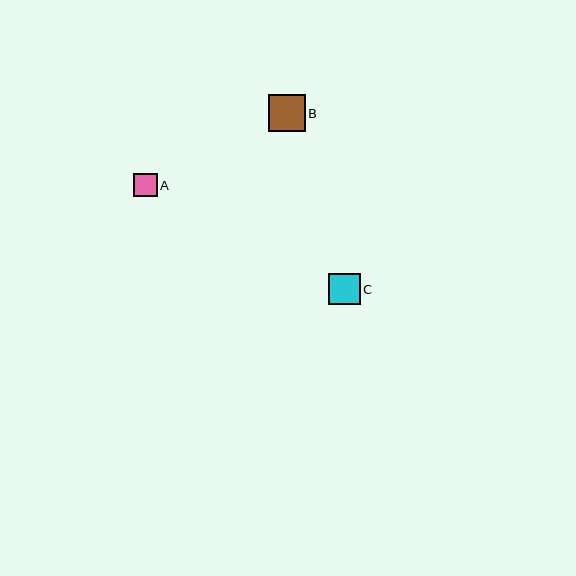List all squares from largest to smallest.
From largest to smallest: B, C, A.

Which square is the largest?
Square B is the largest with a size of approximately 37 pixels.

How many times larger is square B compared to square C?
Square B is approximately 1.1 times the size of square C.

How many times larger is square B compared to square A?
Square B is approximately 1.6 times the size of square A.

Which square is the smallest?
Square A is the smallest with a size of approximately 23 pixels.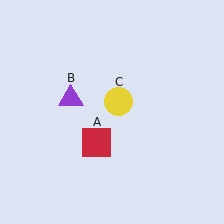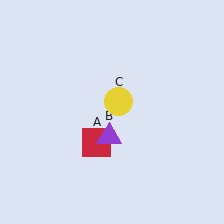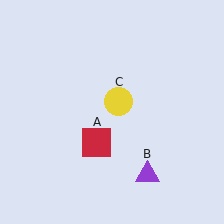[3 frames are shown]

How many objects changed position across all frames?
1 object changed position: purple triangle (object B).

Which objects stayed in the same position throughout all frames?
Red square (object A) and yellow circle (object C) remained stationary.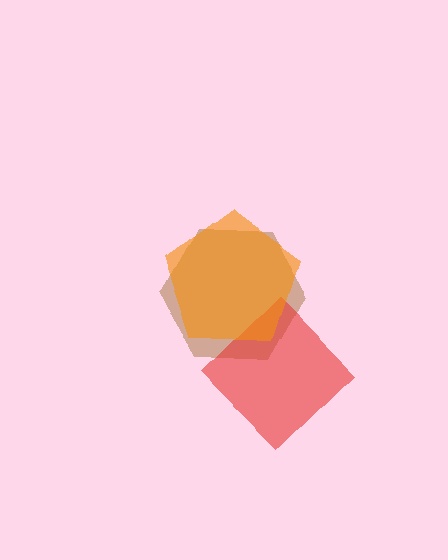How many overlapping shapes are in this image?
There are 3 overlapping shapes in the image.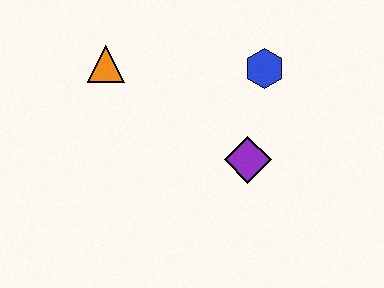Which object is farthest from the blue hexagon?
The orange triangle is farthest from the blue hexagon.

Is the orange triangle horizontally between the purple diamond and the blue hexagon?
No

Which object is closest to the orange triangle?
The blue hexagon is closest to the orange triangle.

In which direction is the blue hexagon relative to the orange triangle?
The blue hexagon is to the right of the orange triangle.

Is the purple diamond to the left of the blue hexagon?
Yes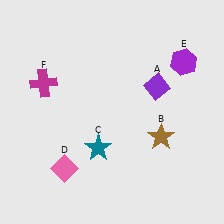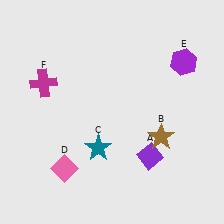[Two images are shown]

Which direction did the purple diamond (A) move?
The purple diamond (A) moved down.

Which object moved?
The purple diamond (A) moved down.